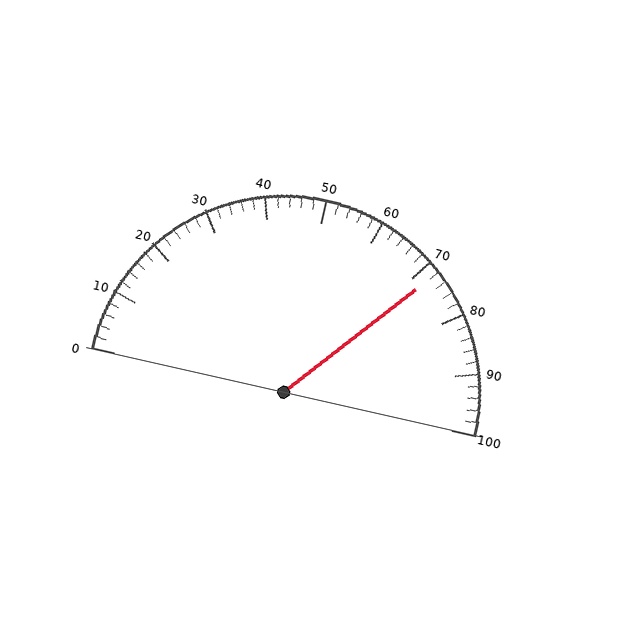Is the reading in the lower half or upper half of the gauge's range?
The reading is in the upper half of the range (0 to 100).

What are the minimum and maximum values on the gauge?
The gauge ranges from 0 to 100.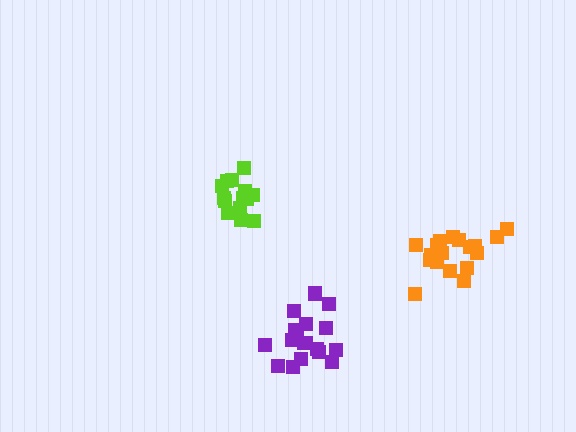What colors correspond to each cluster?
The clusters are colored: lime, orange, purple.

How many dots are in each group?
Group 1: 14 dots, Group 2: 18 dots, Group 3: 18 dots (50 total).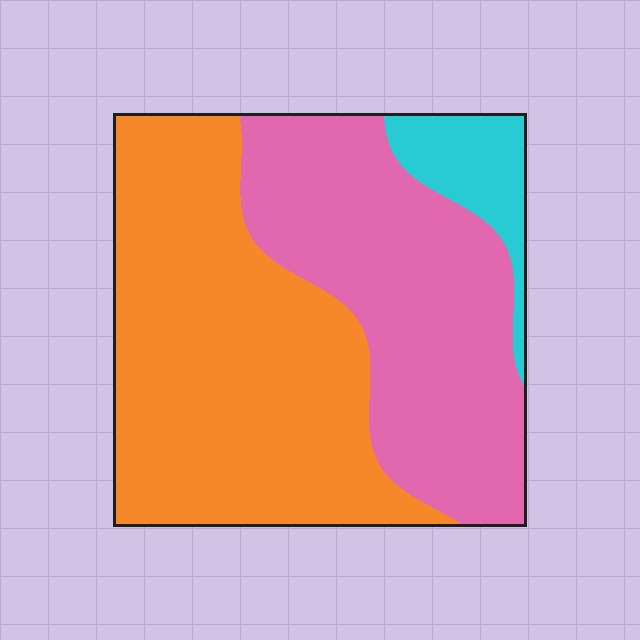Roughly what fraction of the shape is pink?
Pink covers 40% of the shape.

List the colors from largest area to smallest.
From largest to smallest: orange, pink, cyan.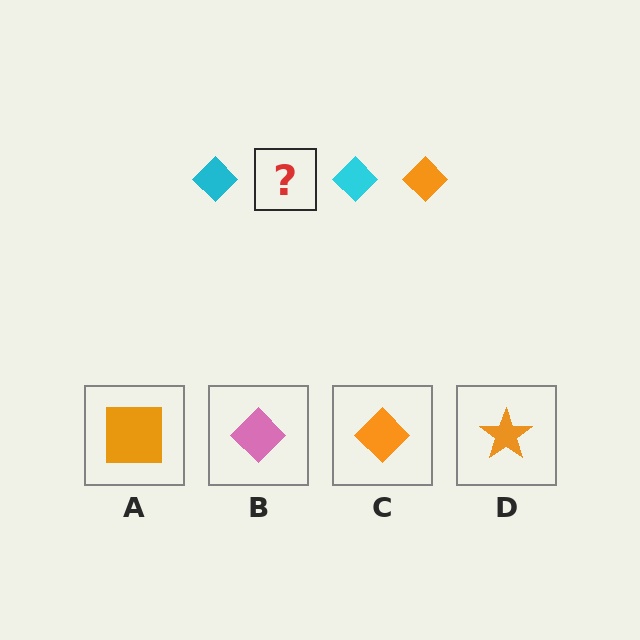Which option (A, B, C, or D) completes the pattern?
C.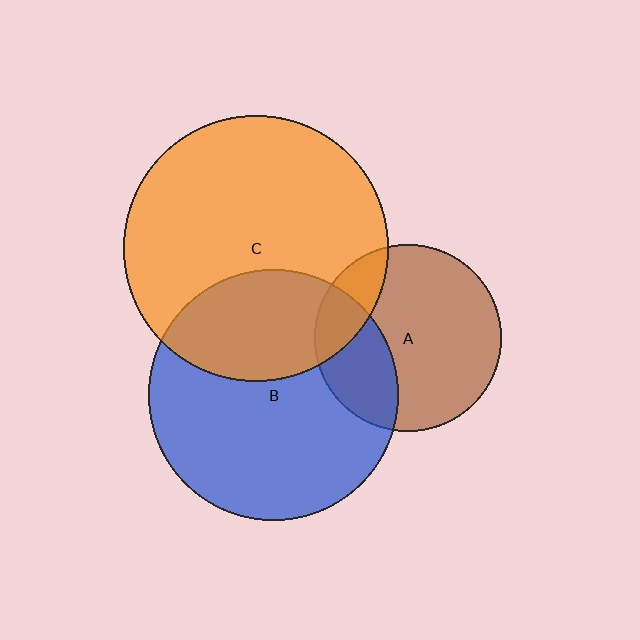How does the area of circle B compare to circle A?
Approximately 1.8 times.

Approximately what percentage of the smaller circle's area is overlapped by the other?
Approximately 30%.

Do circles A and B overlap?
Yes.